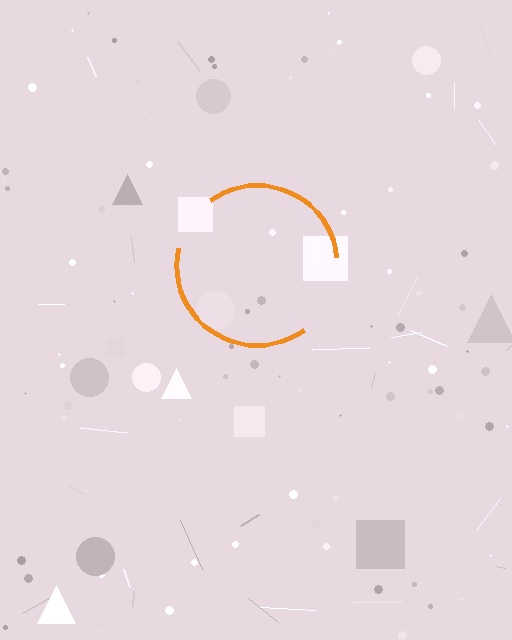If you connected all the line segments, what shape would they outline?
They would outline a circle.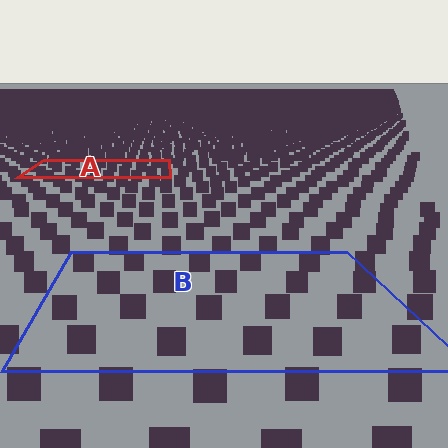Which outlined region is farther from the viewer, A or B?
Region A is farther from the viewer — the texture elements inside it appear smaller and more densely packed.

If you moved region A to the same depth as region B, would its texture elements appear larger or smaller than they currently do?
They would appear larger. At a closer depth, the same texture elements are projected at a bigger on-screen size.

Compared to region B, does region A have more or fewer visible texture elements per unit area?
Region A has more texture elements per unit area — they are packed more densely because it is farther away.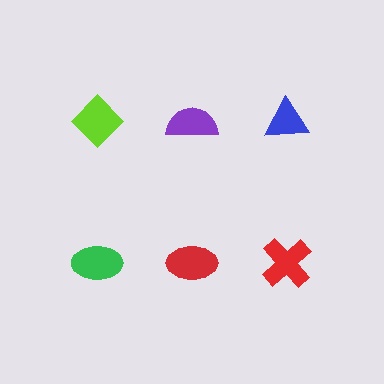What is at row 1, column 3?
A blue triangle.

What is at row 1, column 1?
A lime diamond.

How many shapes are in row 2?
3 shapes.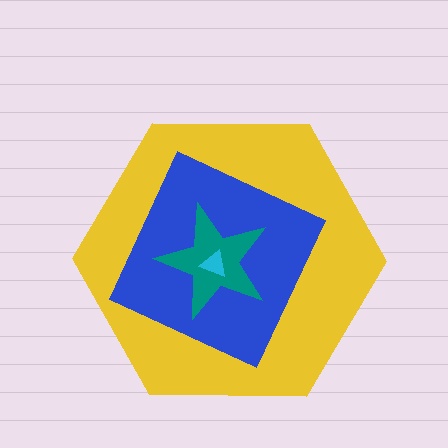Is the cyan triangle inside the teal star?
Yes.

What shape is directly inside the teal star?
The cyan triangle.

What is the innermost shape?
The cyan triangle.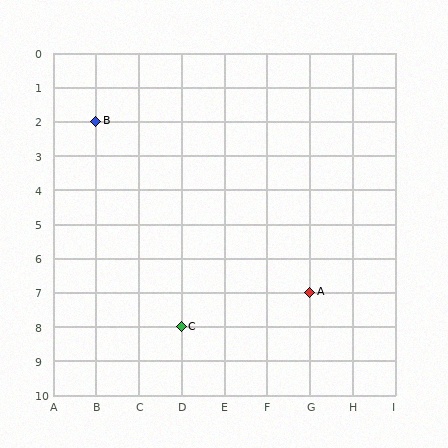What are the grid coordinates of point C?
Point C is at grid coordinates (D, 8).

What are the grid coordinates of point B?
Point B is at grid coordinates (B, 2).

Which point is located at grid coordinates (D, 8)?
Point C is at (D, 8).